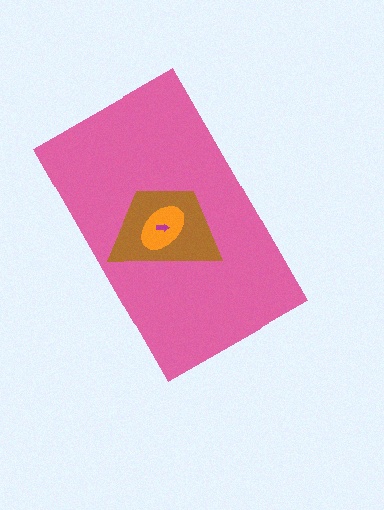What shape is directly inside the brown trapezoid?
The orange ellipse.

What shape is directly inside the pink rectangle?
The brown trapezoid.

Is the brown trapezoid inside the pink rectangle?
Yes.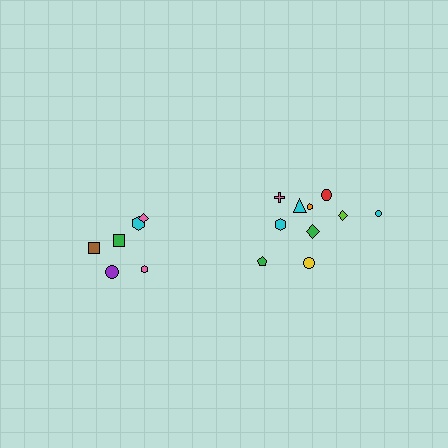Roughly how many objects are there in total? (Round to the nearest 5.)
Roughly 15 objects in total.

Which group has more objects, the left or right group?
The right group.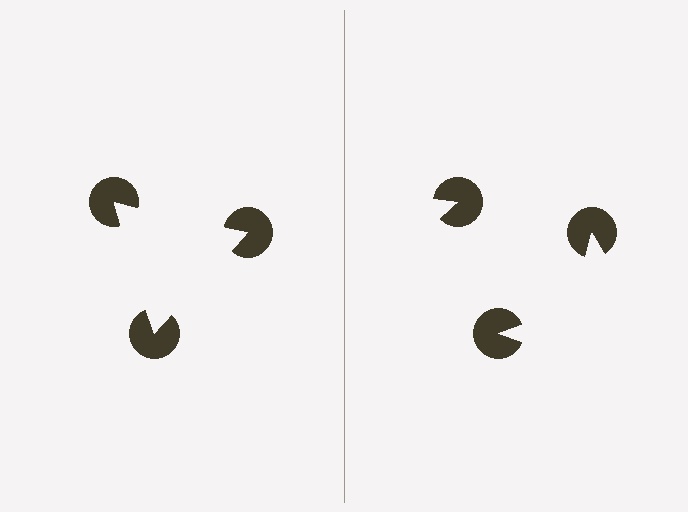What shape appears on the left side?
An illusory triangle.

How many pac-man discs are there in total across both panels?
6 — 3 on each side.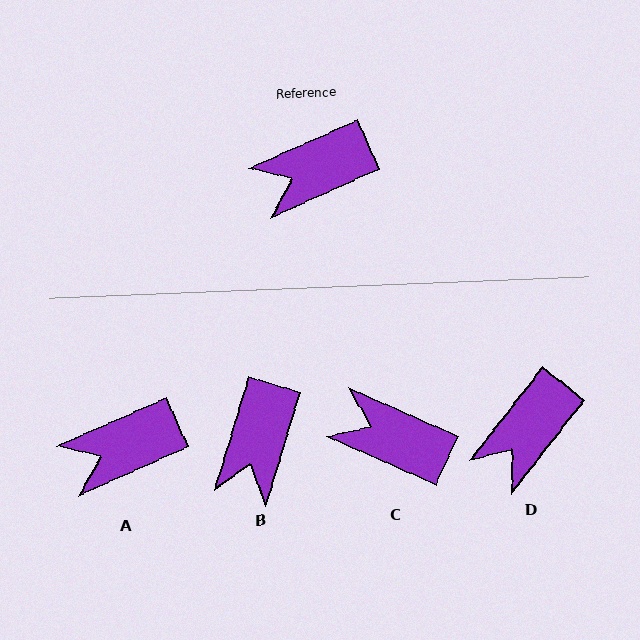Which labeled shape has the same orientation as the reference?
A.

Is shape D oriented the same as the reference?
No, it is off by about 28 degrees.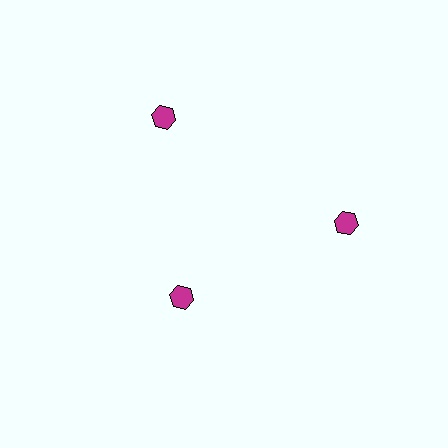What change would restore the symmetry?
The symmetry would be restored by moving it outward, back onto the ring so that all 3 hexagons sit at equal angles and equal distance from the center.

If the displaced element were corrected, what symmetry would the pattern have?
It would have 3-fold rotational symmetry — the pattern would map onto itself every 120 degrees.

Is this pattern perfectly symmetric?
No. The 3 magenta hexagons are arranged in a ring, but one element near the 7 o'clock position is pulled inward toward the center, breaking the 3-fold rotational symmetry.